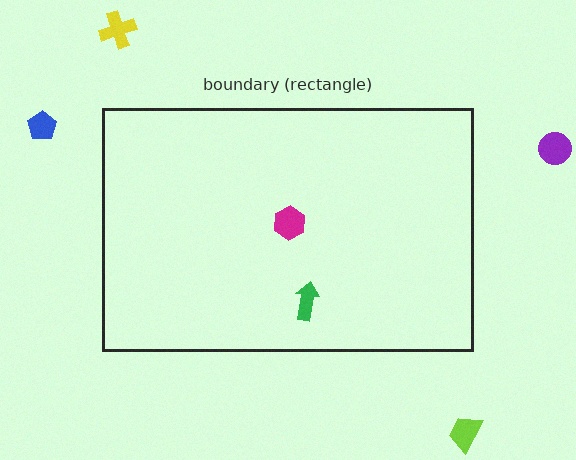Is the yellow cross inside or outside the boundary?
Outside.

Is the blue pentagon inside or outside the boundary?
Outside.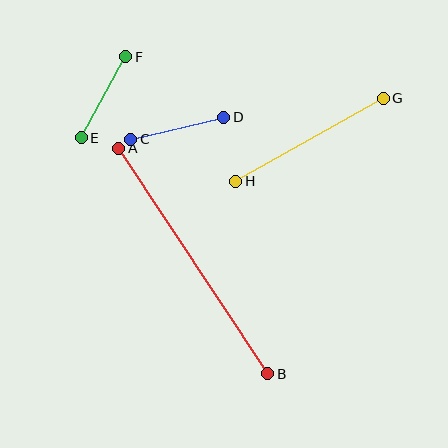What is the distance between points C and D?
The distance is approximately 95 pixels.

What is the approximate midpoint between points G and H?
The midpoint is at approximately (310, 140) pixels.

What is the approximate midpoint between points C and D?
The midpoint is at approximately (177, 128) pixels.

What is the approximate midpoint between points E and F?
The midpoint is at approximately (104, 97) pixels.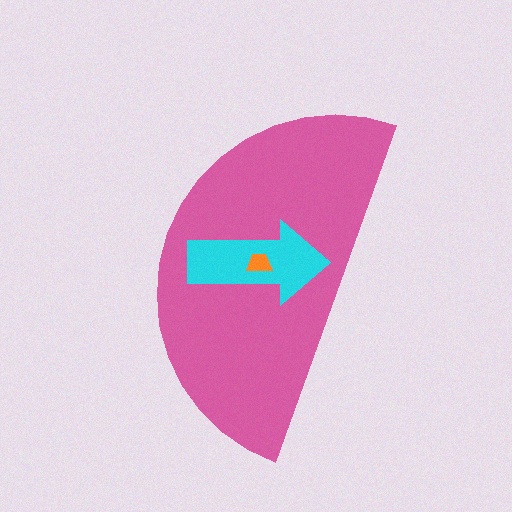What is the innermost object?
The orange trapezoid.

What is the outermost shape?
The pink semicircle.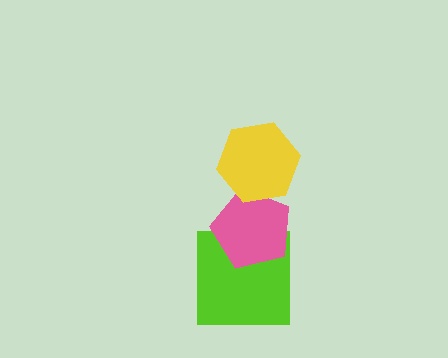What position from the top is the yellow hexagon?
The yellow hexagon is 1st from the top.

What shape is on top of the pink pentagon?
The yellow hexagon is on top of the pink pentagon.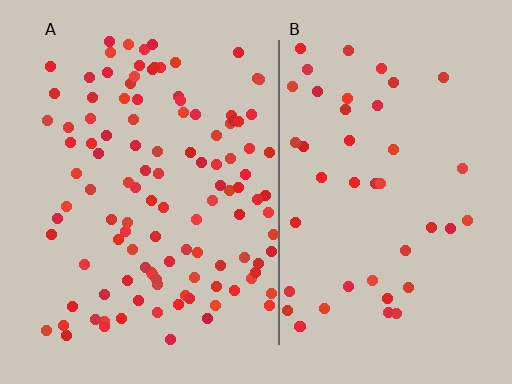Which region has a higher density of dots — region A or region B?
A (the left).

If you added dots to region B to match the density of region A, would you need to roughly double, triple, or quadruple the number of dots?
Approximately triple.